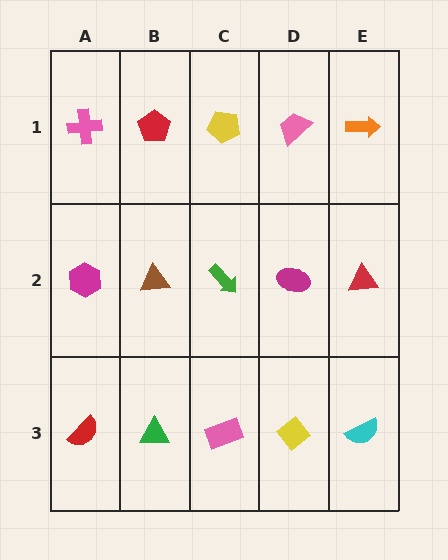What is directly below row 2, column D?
A yellow diamond.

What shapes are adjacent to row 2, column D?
A pink trapezoid (row 1, column D), a yellow diamond (row 3, column D), a green arrow (row 2, column C), a red triangle (row 2, column E).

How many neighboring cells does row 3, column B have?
3.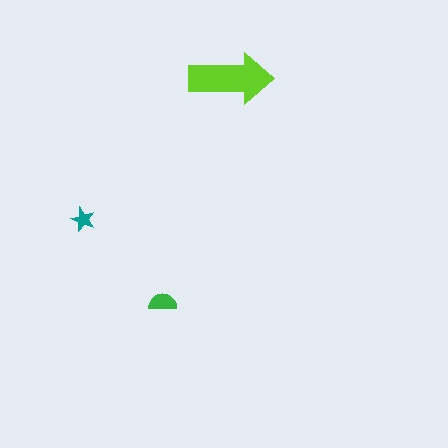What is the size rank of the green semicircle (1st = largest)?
2nd.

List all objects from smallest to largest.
The teal star, the green semicircle, the lime arrow.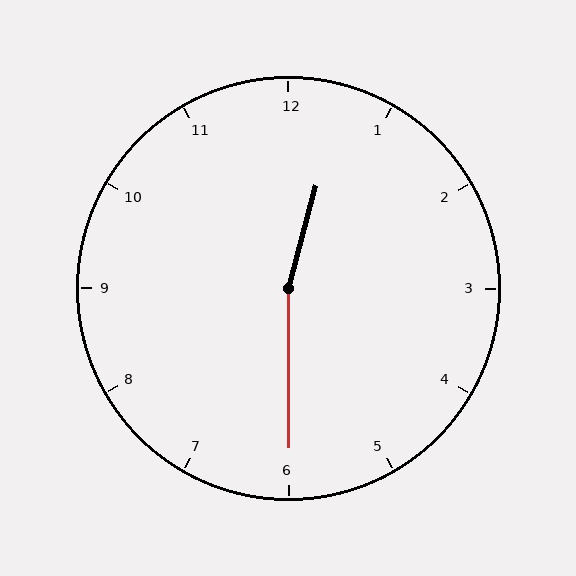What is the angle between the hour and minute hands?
Approximately 165 degrees.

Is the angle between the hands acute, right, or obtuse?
It is obtuse.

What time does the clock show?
12:30.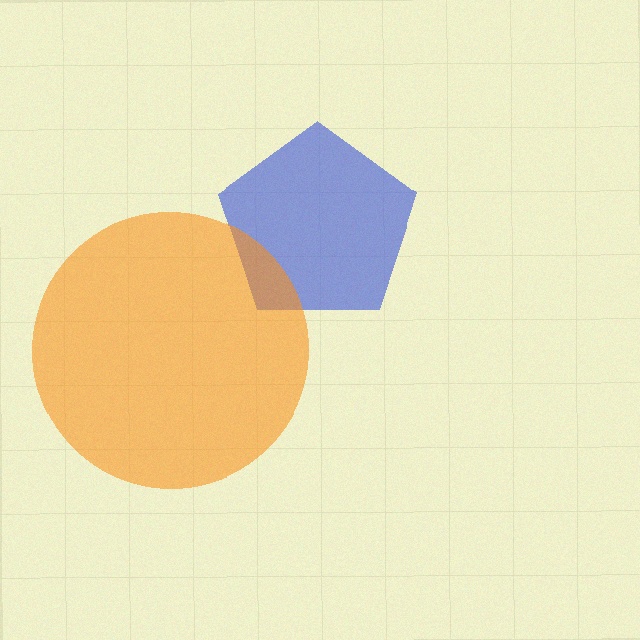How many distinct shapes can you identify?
There are 2 distinct shapes: a blue pentagon, an orange circle.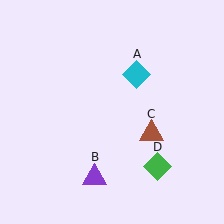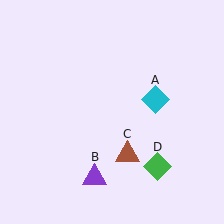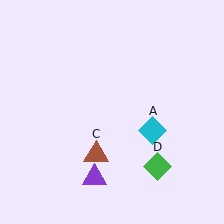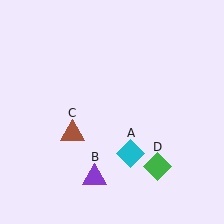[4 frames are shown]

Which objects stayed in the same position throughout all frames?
Purple triangle (object B) and green diamond (object D) remained stationary.